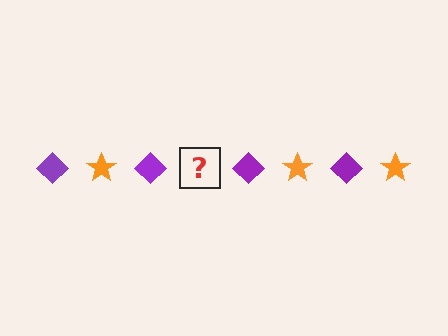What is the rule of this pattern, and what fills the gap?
The rule is that the pattern alternates between purple diamond and orange star. The gap should be filled with an orange star.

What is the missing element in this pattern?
The missing element is an orange star.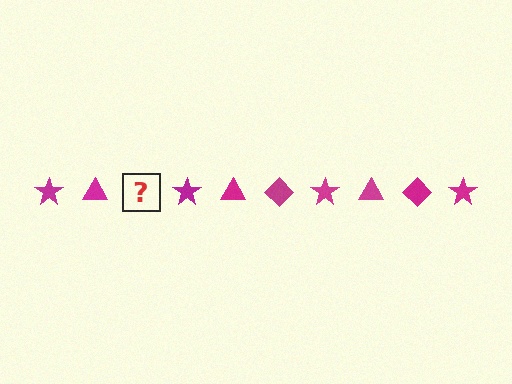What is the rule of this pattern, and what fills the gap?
The rule is that the pattern cycles through star, triangle, diamond shapes in magenta. The gap should be filled with a magenta diamond.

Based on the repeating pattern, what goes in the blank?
The blank should be a magenta diamond.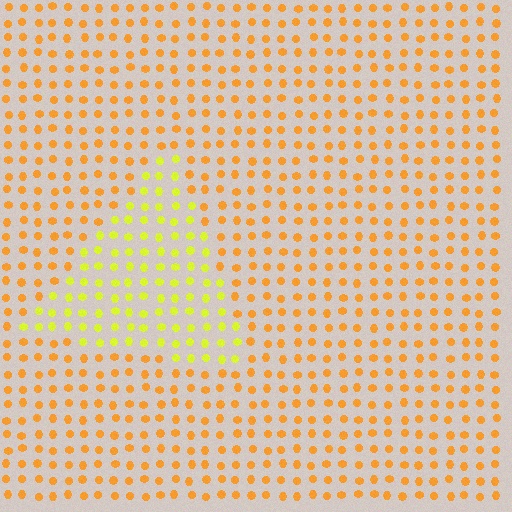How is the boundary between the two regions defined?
The boundary is defined purely by a slight shift in hue (about 36 degrees). Spacing, size, and orientation are identical on both sides.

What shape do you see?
I see a triangle.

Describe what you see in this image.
The image is filled with small orange elements in a uniform arrangement. A triangle-shaped region is visible where the elements are tinted to a slightly different hue, forming a subtle color boundary.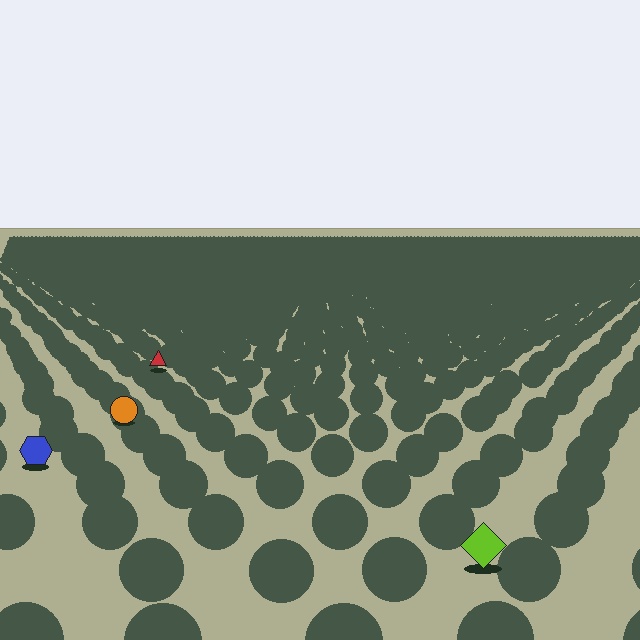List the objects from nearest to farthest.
From nearest to farthest: the lime diamond, the blue hexagon, the orange circle, the red triangle.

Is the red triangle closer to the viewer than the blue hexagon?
No. The blue hexagon is closer — you can tell from the texture gradient: the ground texture is coarser near it.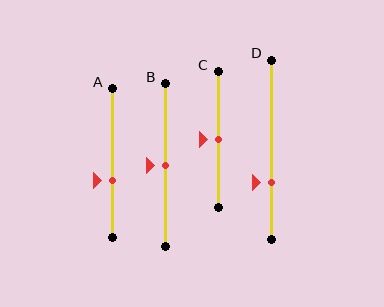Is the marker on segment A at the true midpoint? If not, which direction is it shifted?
No, the marker on segment A is shifted downward by about 12% of the segment length.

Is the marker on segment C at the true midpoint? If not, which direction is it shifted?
Yes, the marker on segment C is at the true midpoint.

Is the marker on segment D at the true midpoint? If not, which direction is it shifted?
No, the marker on segment D is shifted downward by about 18% of the segment length.